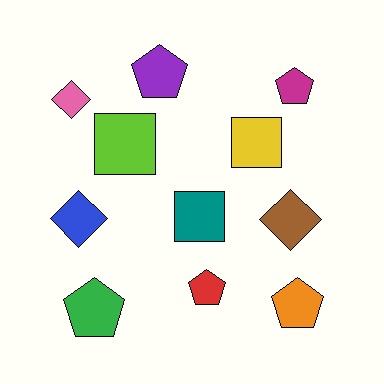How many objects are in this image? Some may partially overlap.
There are 11 objects.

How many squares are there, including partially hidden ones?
There are 3 squares.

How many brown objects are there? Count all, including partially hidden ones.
There is 1 brown object.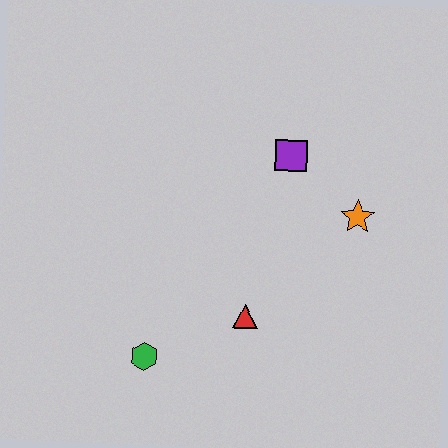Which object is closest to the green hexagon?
The red triangle is closest to the green hexagon.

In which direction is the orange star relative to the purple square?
The orange star is to the right of the purple square.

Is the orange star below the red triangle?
No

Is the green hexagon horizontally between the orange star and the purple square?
No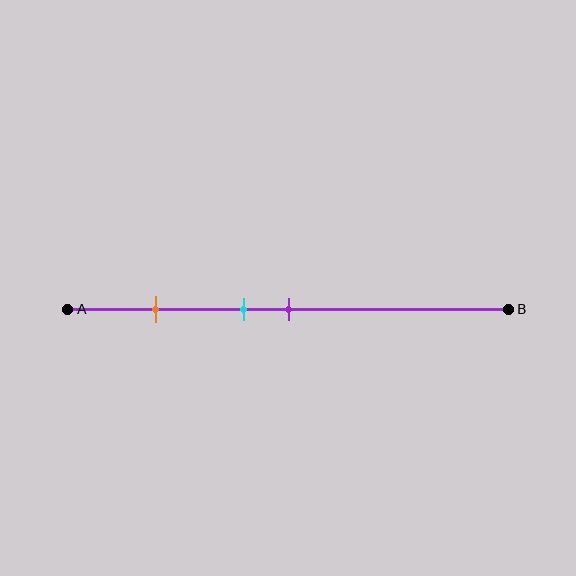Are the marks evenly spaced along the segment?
No, the marks are not evenly spaced.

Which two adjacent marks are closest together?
The cyan and purple marks are the closest adjacent pair.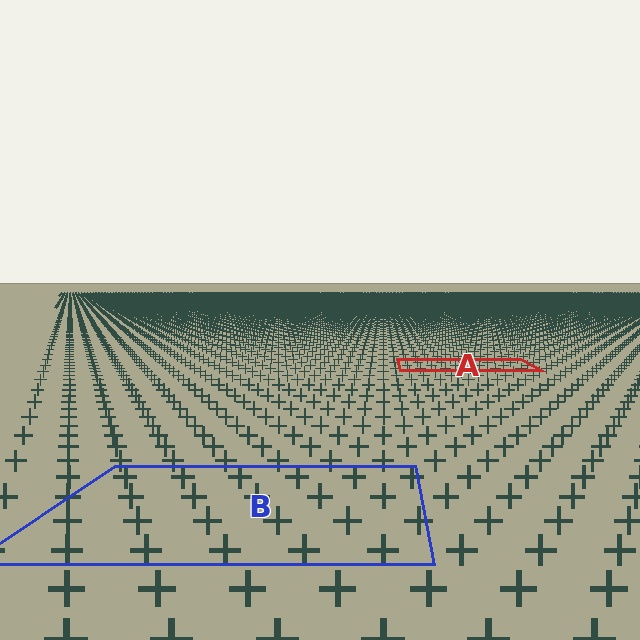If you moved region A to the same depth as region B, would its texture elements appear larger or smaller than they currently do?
They would appear larger. At a closer depth, the same texture elements are projected at a bigger on-screen size.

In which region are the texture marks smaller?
The texture marks are smaller in region A, because it is farther away.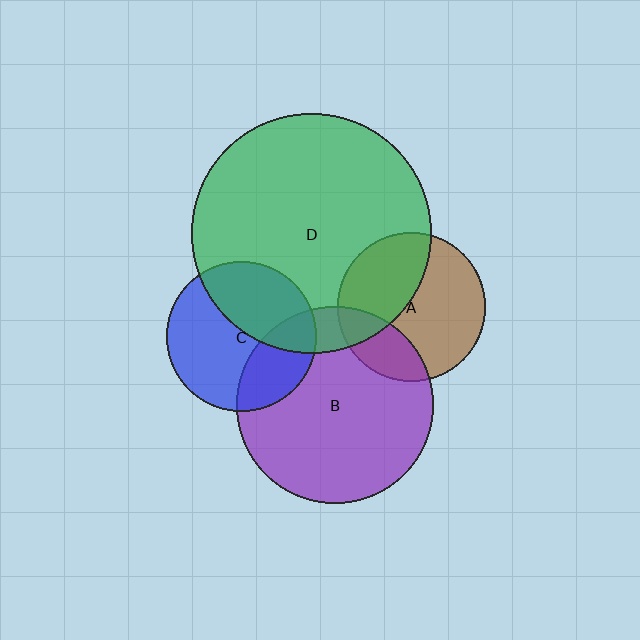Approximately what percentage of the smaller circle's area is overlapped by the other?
Approximately 15%.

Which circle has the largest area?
Circle D (green).